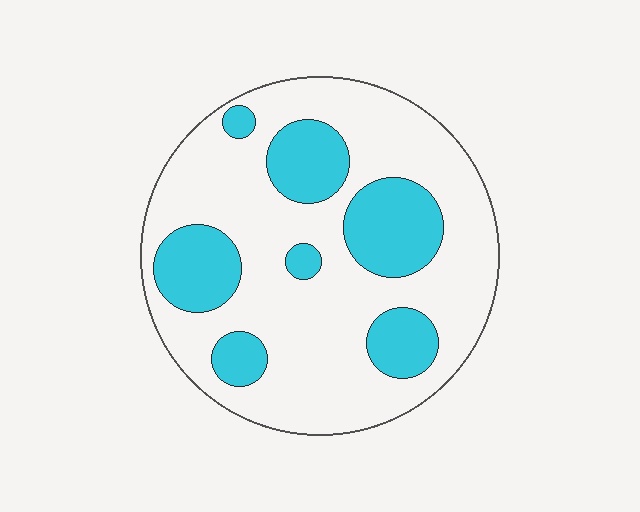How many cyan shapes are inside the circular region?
7.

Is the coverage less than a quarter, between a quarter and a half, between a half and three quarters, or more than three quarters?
Between a quarter and a half.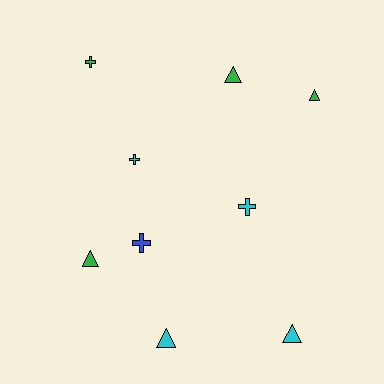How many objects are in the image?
There are 9 objects.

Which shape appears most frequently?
Triangle, with 5 objects.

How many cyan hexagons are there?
There are no cyan hexagons.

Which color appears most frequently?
Cyan, with 4 objects.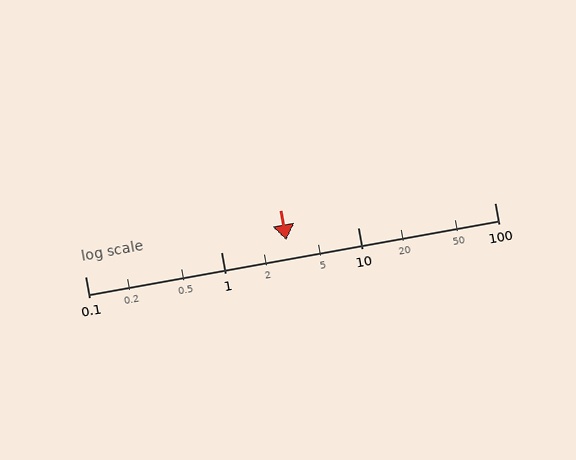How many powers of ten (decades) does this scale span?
The scale spans 3 decades, from 0.1 to 100.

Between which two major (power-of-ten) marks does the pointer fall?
The pointer is between 1 and 10.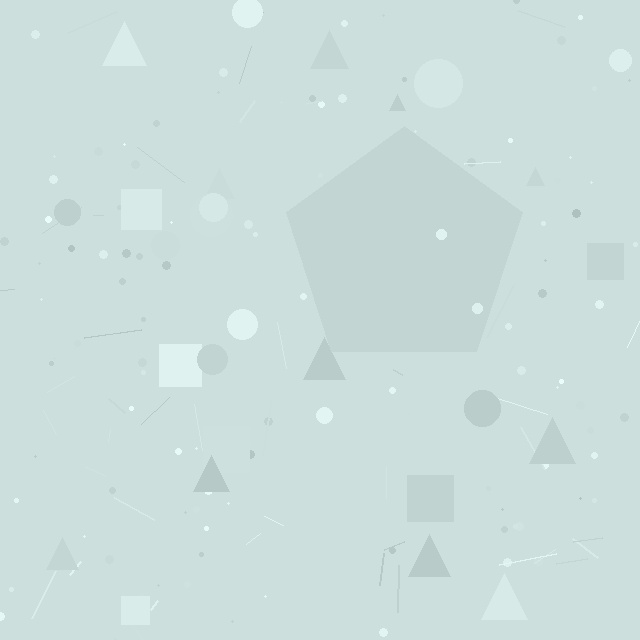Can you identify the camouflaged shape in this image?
The camouflaged shape is a pentagon.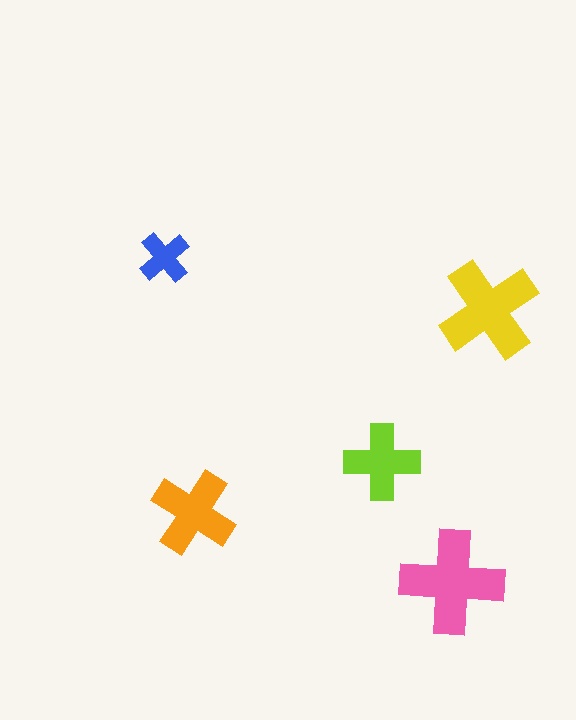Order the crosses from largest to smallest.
the pink one, the yellow one, the orange one, the lime one, the blue one.